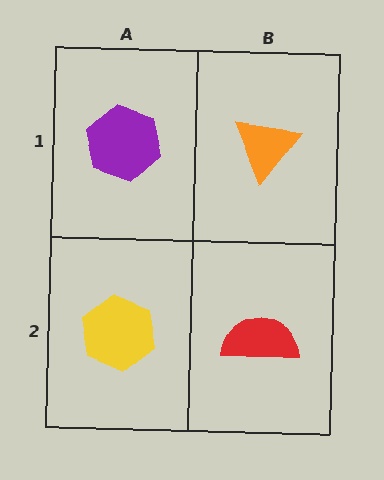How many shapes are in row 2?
2 shapes.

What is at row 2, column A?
A yellow hexagon.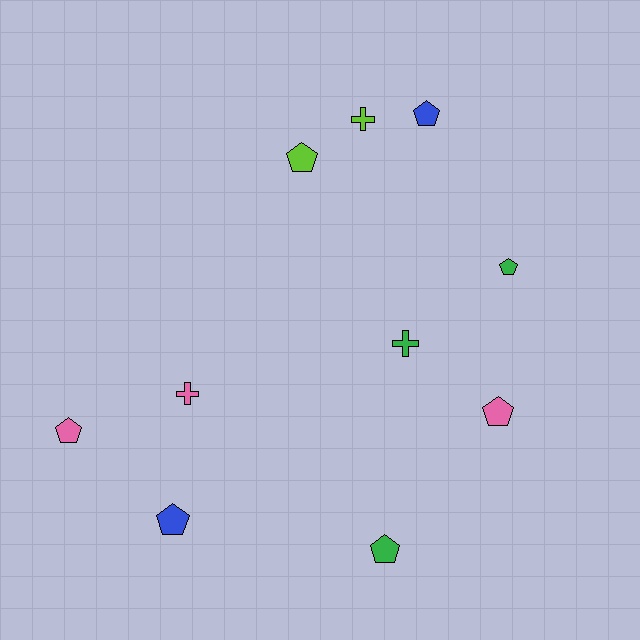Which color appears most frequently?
Green, with 3 objects.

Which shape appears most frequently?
Pentagon, with 7 objects.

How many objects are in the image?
There are 10 objects.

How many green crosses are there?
There is 1 green cross.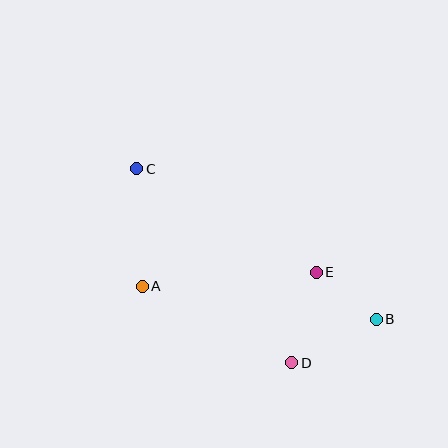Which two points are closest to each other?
Points B and E are closest to each other.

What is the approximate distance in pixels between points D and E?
The distance between D and E is approximately 94 pixels.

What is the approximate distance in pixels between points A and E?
The distance between A and E is approximately 174 pixels.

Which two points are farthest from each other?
Points B and C are farthest from each other.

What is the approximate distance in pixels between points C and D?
The distance between C and D is approximately 248 pixels.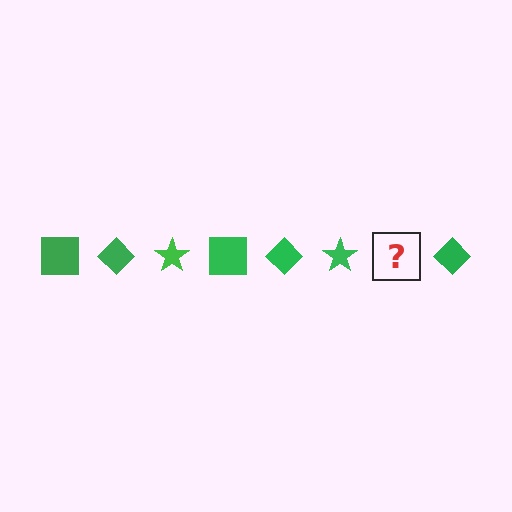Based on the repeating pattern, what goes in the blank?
The blank should be a green square.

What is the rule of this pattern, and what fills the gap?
The rule is that the pattern cycles through square, diamond, star shapes in green. The gap should be filled with a green square.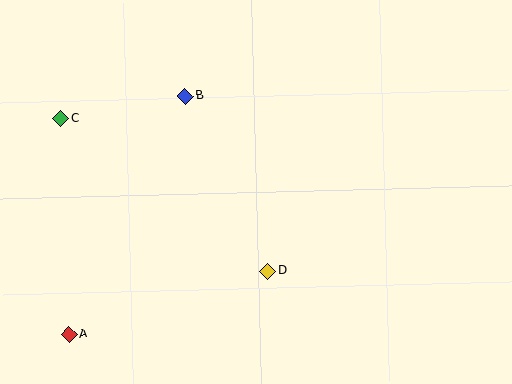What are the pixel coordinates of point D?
Point D is at (268, 271).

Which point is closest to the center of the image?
Point D at (268, 271) is closest to the center.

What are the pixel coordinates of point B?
Point B is at (185, 96).